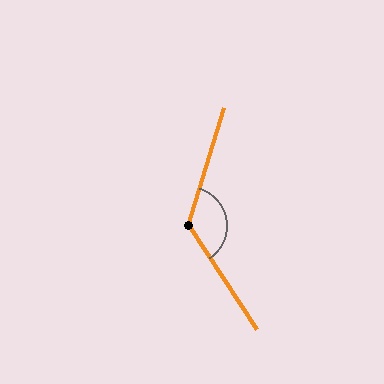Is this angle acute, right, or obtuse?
It is obtuse.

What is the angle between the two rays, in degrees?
Approximately 129 degrees.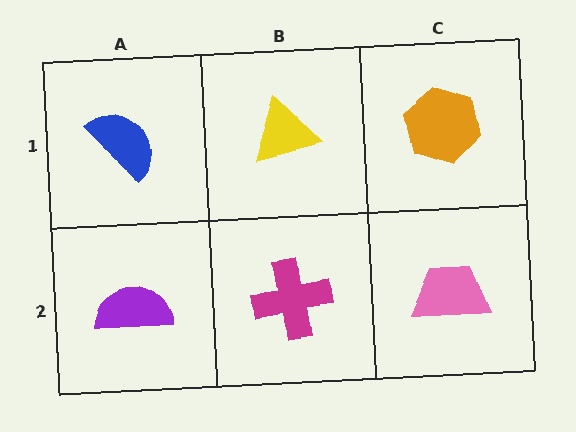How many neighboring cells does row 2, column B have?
3.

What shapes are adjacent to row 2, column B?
A yellow triangle (row 1, column B), a purple semicircle (row 2, column A), a pink trapezoid (row 2, column C).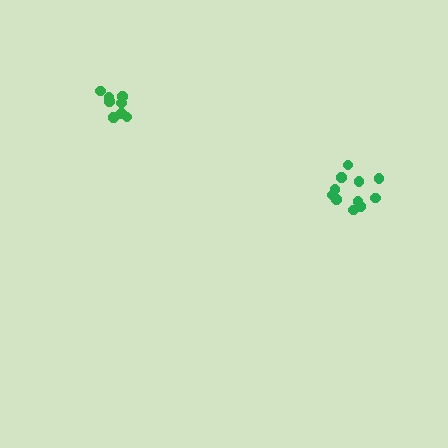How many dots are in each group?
Group 1: 11 dots, Group 2: 8 dots (19 total).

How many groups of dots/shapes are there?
There are 2 groups.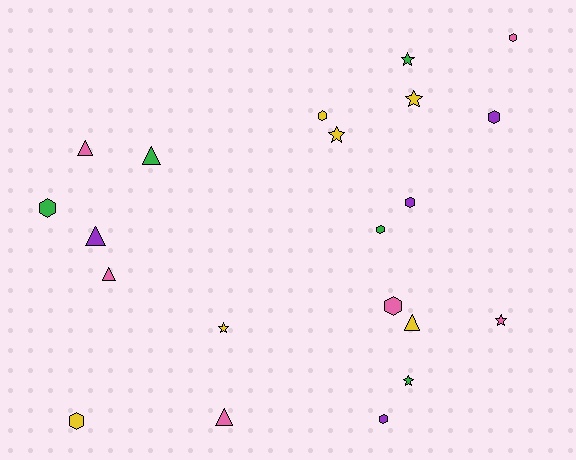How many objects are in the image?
There are 21 objects.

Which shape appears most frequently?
Hexagon, with 9 objects.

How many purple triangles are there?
There is 1 purple triangle.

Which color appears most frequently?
Yellow, with 6 objects.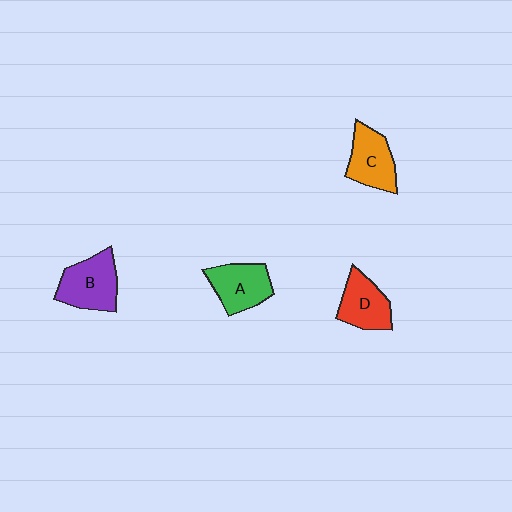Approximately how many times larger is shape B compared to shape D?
Approximately 1.2 times.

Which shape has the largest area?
Shape B (purple).